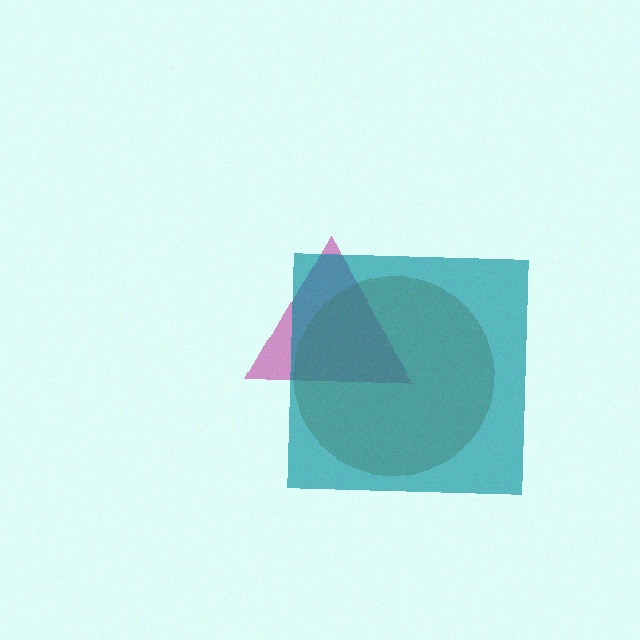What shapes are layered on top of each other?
The layered shapes are: a magenta triangle, a brown circle, a teal square.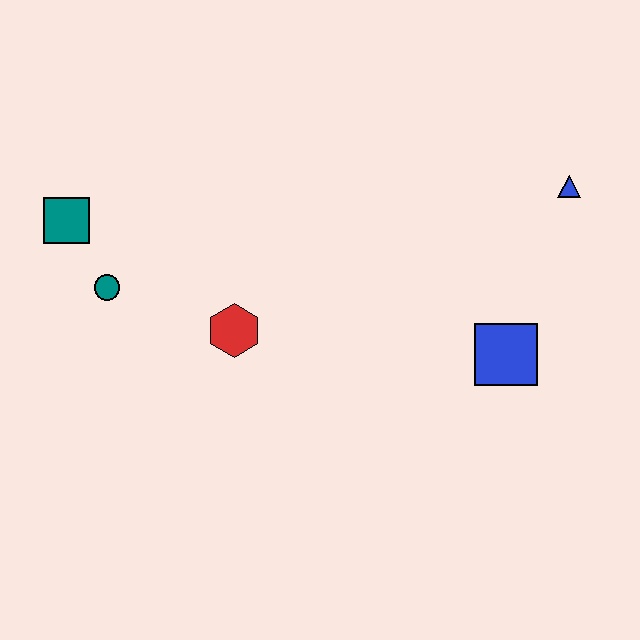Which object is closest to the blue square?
The blue triangle is closest to the blue square.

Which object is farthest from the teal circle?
The blue triangle is farthest from the teal circle.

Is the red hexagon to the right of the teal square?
Yes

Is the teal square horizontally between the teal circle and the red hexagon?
No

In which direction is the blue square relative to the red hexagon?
The blue square is to the right of the red hexagon.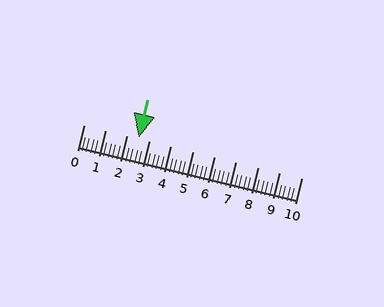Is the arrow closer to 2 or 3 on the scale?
The arrow is closer to 3.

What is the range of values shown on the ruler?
The ruler shows values from 0 to 10.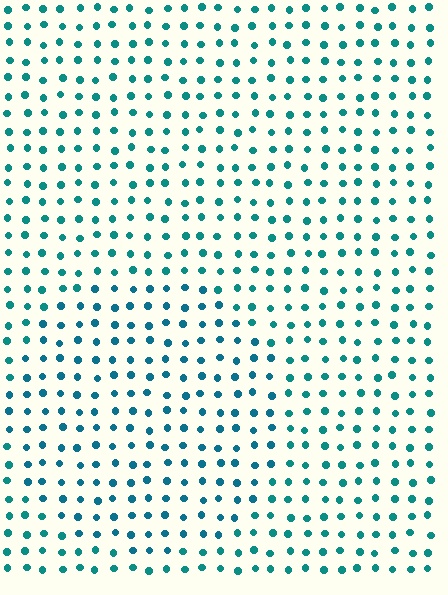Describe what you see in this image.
The image is filled with small teal elements in a uniform arrangement. A circle-shaped region is visible where the elements are tinted to a slightly different hue, forming a subtle color boundary.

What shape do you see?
I see a circle.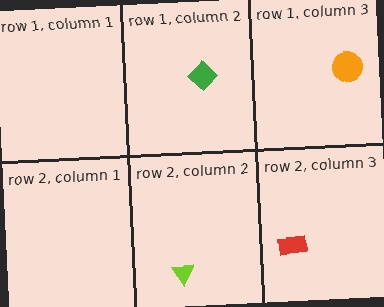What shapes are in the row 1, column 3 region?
The orange circle.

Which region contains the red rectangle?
The row 2, column 3 region.